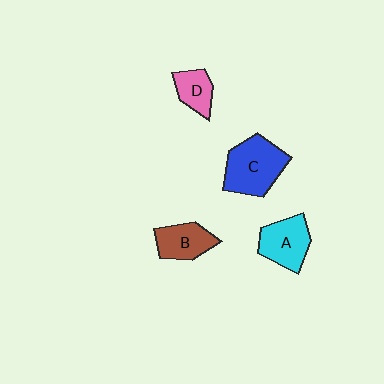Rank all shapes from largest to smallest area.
From largest to smallest: C (blue), A (cyan), B (brown), D (pink).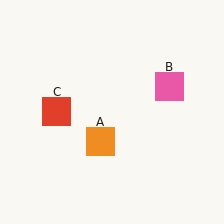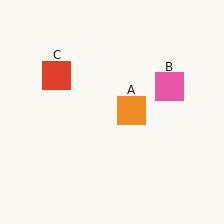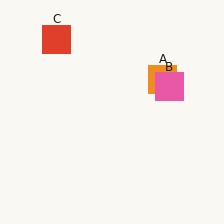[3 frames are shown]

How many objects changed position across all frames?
2 objects changed position: orange square (object A), red square (object C).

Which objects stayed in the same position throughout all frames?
Pink square (object B) remained stationary.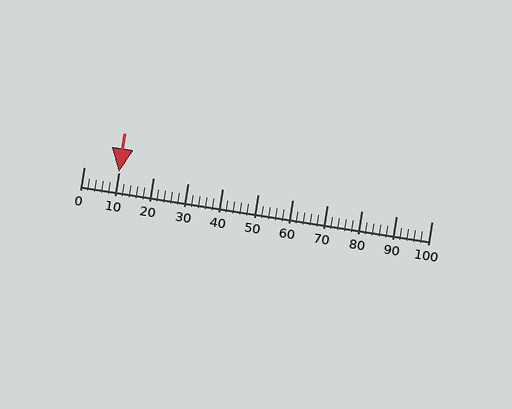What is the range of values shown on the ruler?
The ruler shows values from 0 to 100.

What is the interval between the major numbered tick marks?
The major tick marks are spaced 10 units apart.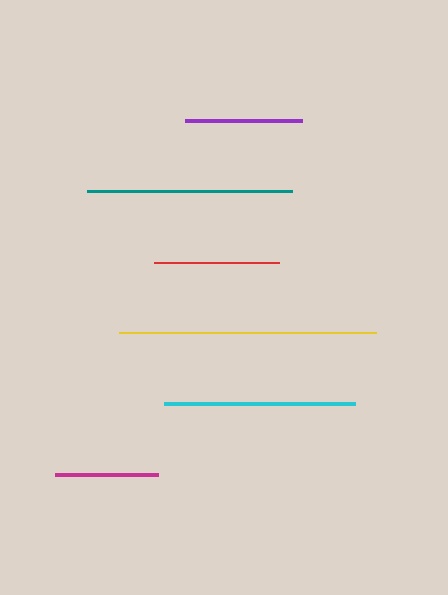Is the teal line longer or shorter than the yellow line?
The yellow line is longer than the teal line.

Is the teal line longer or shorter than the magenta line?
The teal line is longer than the magenta line.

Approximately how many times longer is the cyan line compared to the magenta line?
The cyan line is approximately 1.9 times the length of the magenta line.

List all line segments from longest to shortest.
From longest to shortest: yellow, teal, cyan, red, purple, magenta.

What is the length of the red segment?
The red segment is approximately 125 pixels long.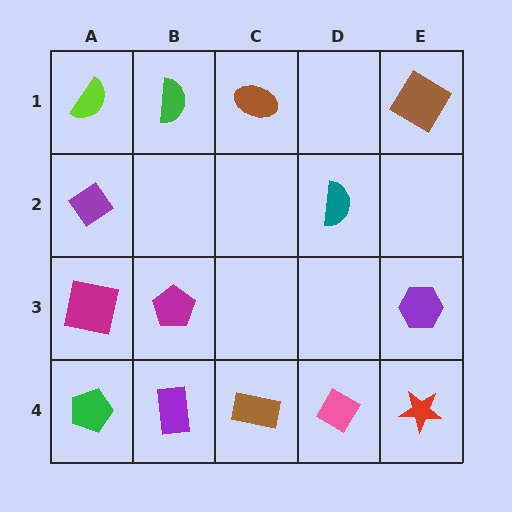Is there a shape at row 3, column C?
No, that cell is empty.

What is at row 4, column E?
A red star.